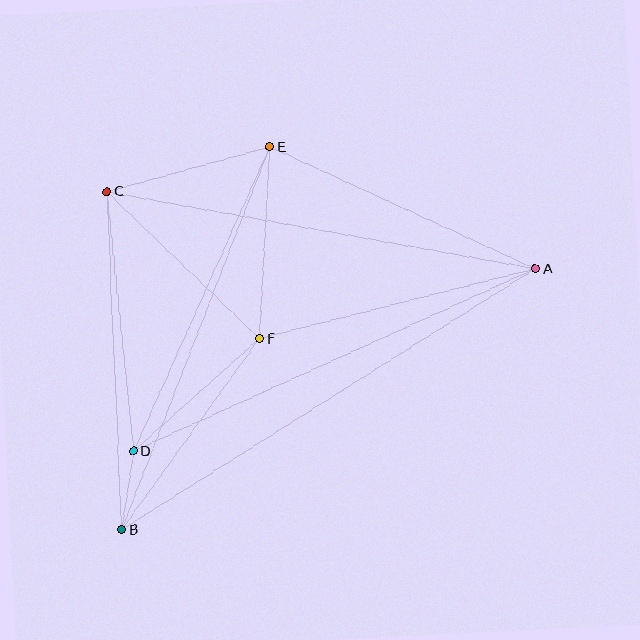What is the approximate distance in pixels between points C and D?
The distance between C and D is approximately 261 pixels.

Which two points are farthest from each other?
Points A and B are farthest from each other.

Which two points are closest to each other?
Points B and D are closest to each other.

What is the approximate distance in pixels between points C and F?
The distance between C and F is approximately 212 pixels.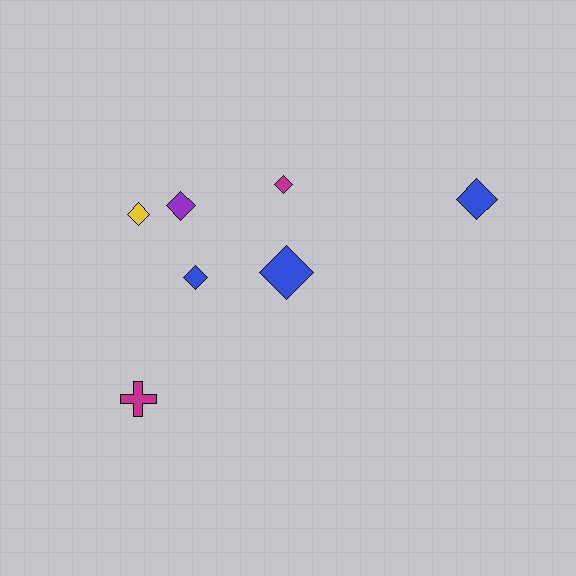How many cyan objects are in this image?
There are no cyan objects.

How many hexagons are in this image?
There are no hexagons.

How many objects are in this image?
There are 7 objects.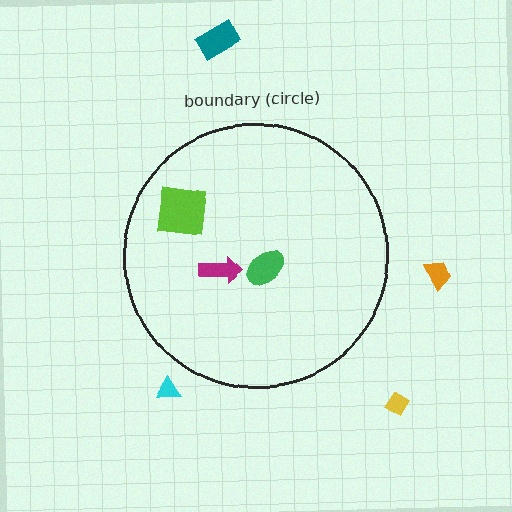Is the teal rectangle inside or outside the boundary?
Outside.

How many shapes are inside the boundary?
3 inside, 4 outside.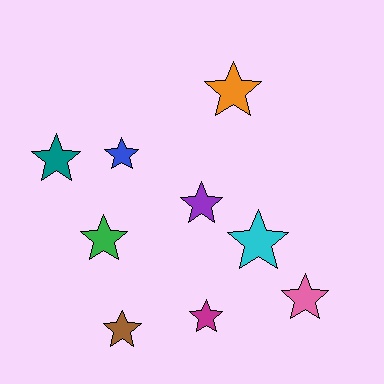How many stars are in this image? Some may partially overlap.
There are 9 stars.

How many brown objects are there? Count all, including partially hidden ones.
There is 1 brown object.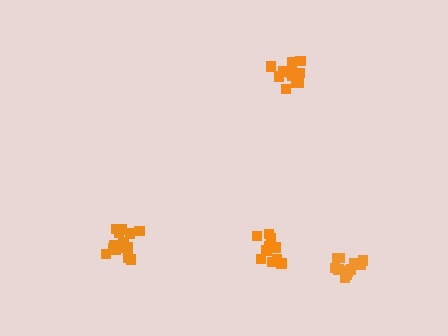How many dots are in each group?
Group 1: 10 dots, Group 2: 14 dots, Group 3: 16 dots, Group 4: 11 dots (51 total).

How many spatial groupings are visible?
There are 4 spatial groupings.